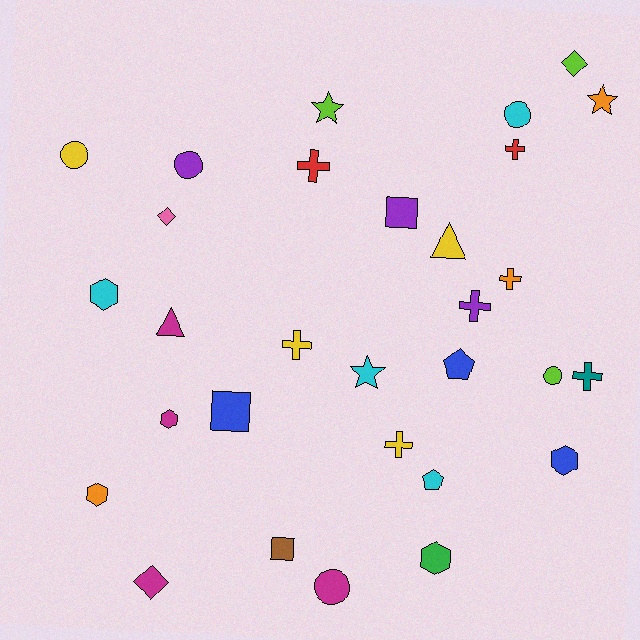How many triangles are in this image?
There are 2 triangles.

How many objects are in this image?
There are 30 objects.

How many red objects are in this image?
There are 2 red objects.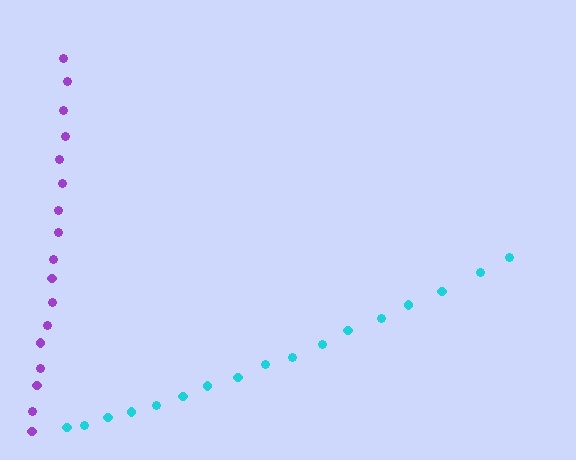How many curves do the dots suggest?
There are 2 distinct paths.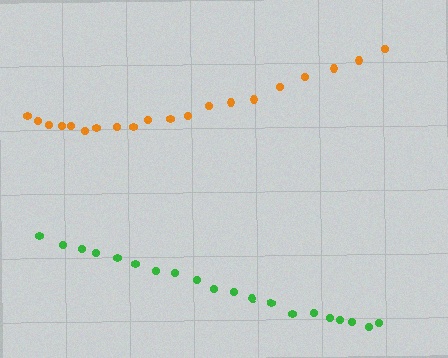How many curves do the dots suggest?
There are 2 distinct paths.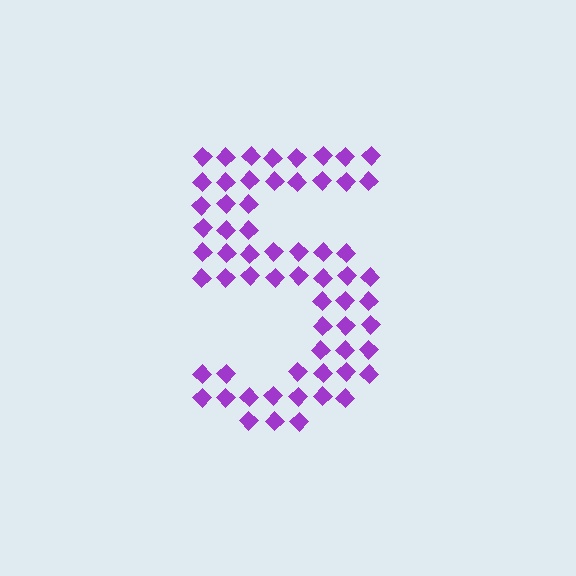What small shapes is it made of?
It is made of small diamonds.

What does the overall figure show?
The overall figure shows the digit 5.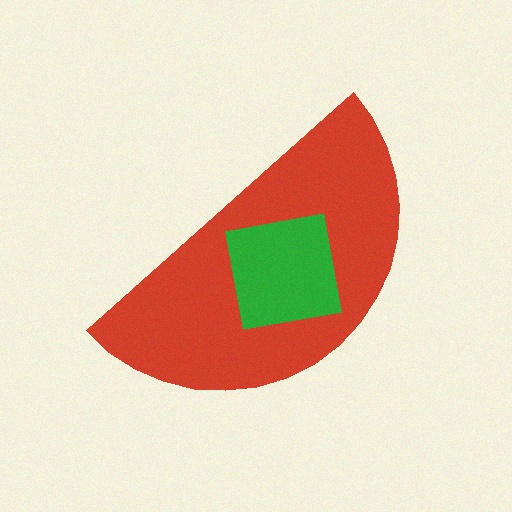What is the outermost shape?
The red semicircle.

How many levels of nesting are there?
2.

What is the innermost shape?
The green square.